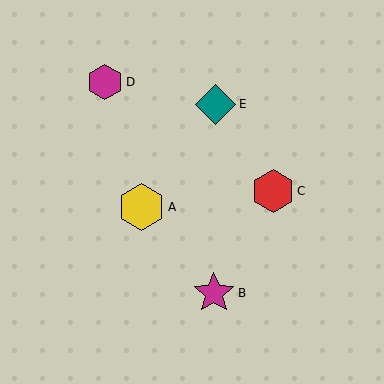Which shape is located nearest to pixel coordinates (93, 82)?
The magenta hexagon (labeled D) at (105, 82) is nearest to that location.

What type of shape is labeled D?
Shape D is a magenta hexagon.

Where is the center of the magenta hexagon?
The center of the magenta hexagon is at (105, 82).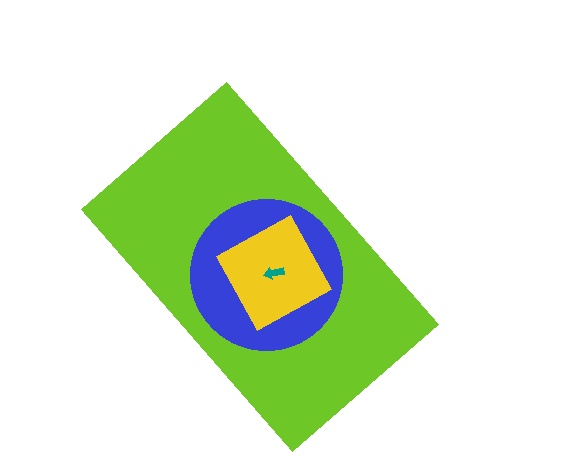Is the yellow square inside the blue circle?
Yes.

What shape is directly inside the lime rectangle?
The blue circle.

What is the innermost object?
The teal arrow.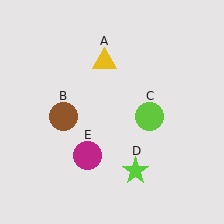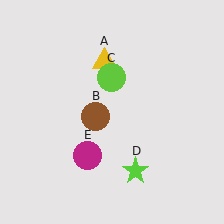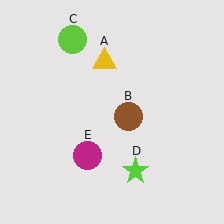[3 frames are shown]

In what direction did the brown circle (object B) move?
The brown circle (object B) moved right.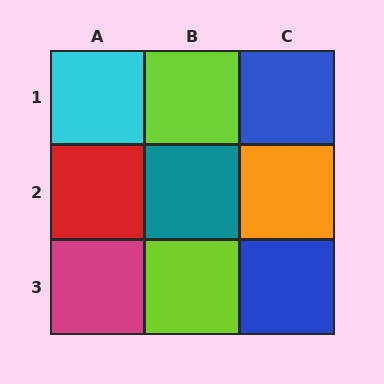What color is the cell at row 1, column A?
Cyan.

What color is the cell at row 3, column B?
Lime.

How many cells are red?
1 cell is red.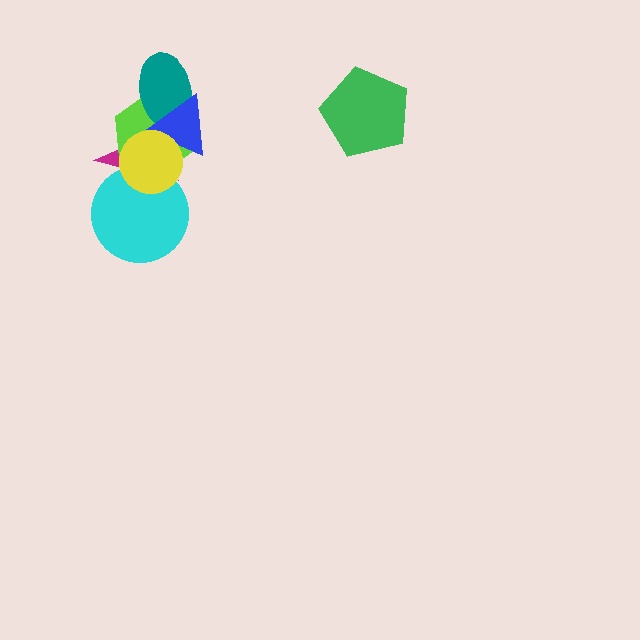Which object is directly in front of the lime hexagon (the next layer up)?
The teal ellipse is directly in front of the lime hexagon.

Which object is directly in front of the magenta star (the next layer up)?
The cyan circle is directly in front of the magenta star.